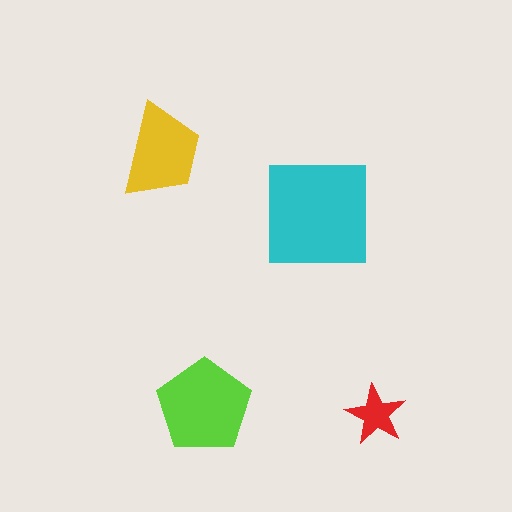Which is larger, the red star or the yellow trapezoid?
The yellow trapezoid.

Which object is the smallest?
The red star.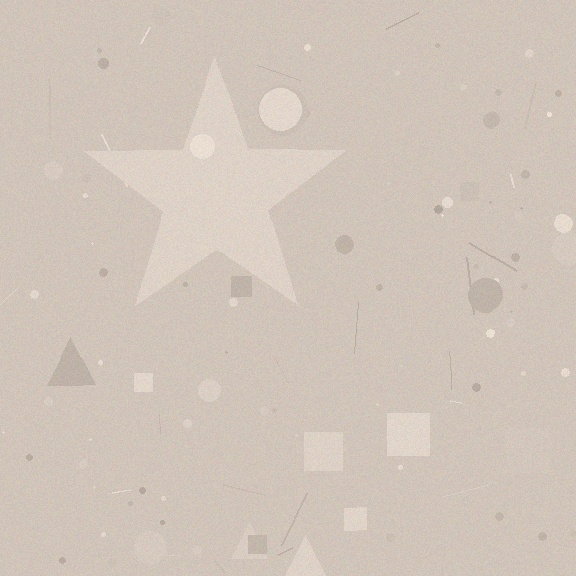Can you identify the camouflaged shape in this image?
The camouflaged shape is a star.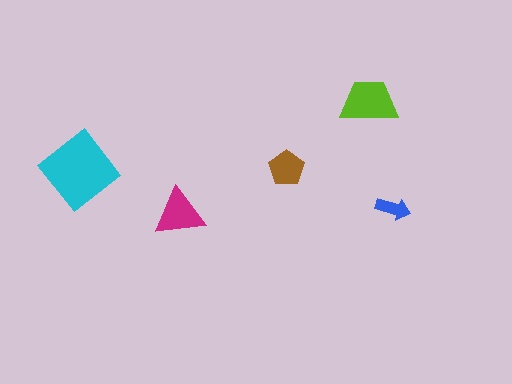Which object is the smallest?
The blue arrow.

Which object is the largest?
The cyan diamond.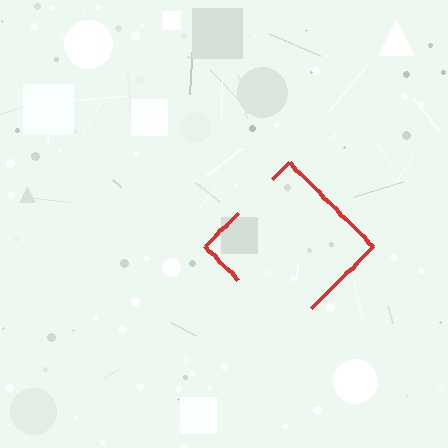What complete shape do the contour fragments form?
The contour fragments form a diamond.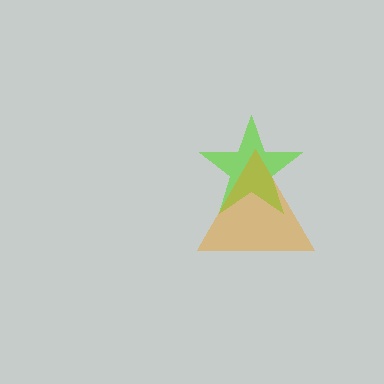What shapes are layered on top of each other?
The layered shapes are: a lime star, an orange triangle.